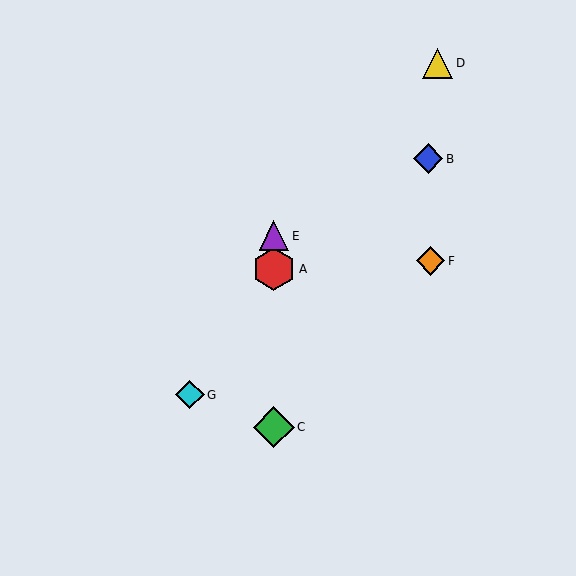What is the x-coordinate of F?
Object F is at x≈431.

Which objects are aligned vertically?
Objects A, C, E are aligned vertically.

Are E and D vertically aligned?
No, E is at x≈274 and D is at x≈438.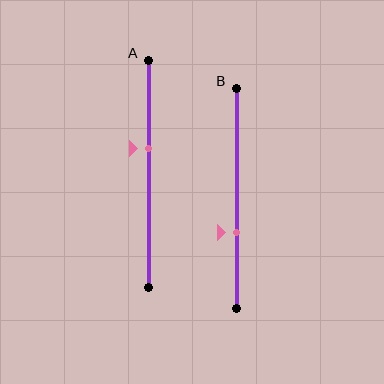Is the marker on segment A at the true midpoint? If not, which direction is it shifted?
No, the marker on segment A is shifted upward by about 11% of the segment length.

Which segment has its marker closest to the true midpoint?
Segment A has its marker closest to the true midpoint.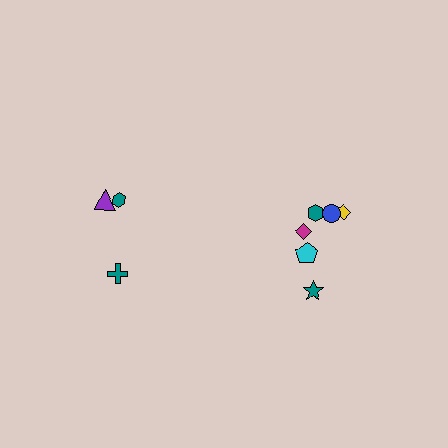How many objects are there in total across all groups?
There are 9 objects.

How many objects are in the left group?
There are 3 objects.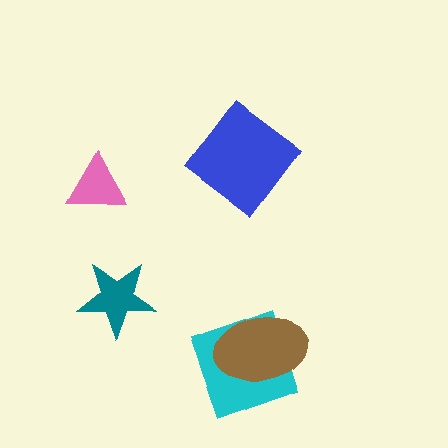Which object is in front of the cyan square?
The brown ellipse is in front of the cyan square.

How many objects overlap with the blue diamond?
0 objects overlap with the blue diamond.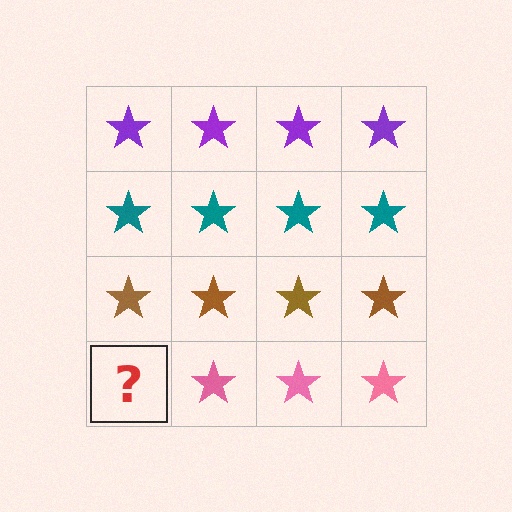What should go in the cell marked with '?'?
The missing cell should contain a pink star.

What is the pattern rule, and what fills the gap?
The rule is that each row has a consistent color. The gap should be filled with a pink star.